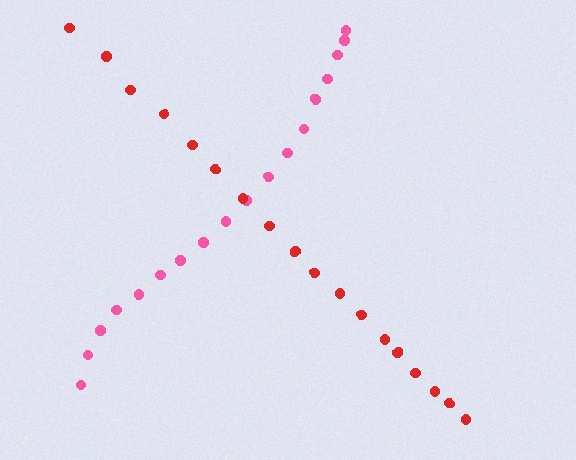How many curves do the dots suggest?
There are 2 distinct paths.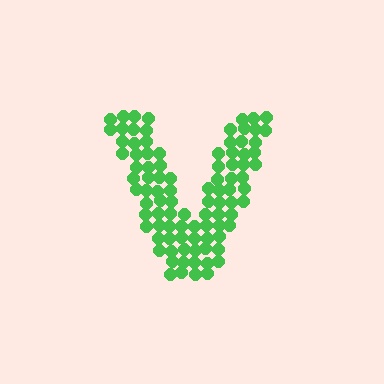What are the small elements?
The small elements are circles.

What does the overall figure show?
The overall figure shows the letter V.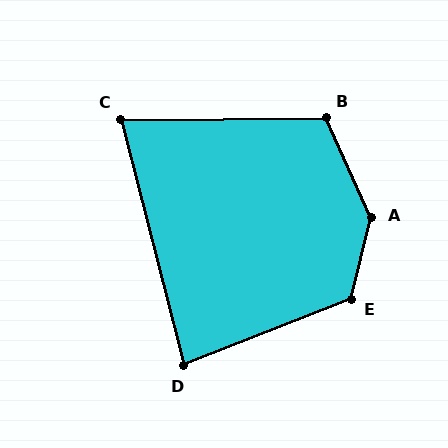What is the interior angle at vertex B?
Approximately 114 degrees (obtuse).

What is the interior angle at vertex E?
Approximately 126 degrees (obtuse).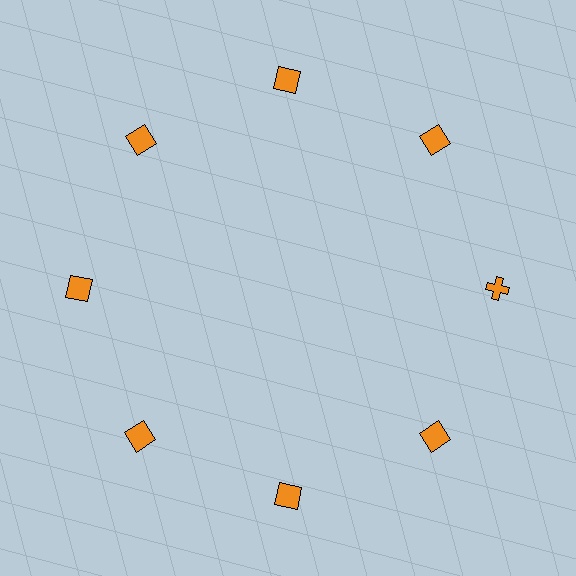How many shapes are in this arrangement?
There are 8 shapes arranged in a ring pattern.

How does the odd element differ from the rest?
It has a different shape: cross instead of square.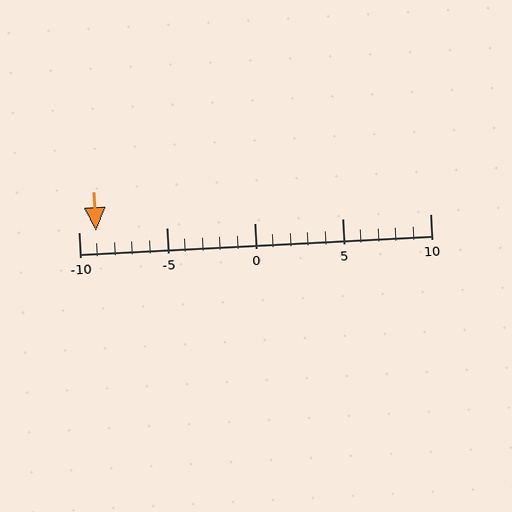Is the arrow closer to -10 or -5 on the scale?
The arrow is closer to -10.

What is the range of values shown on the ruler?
The ruler shows values from -10 to 10.